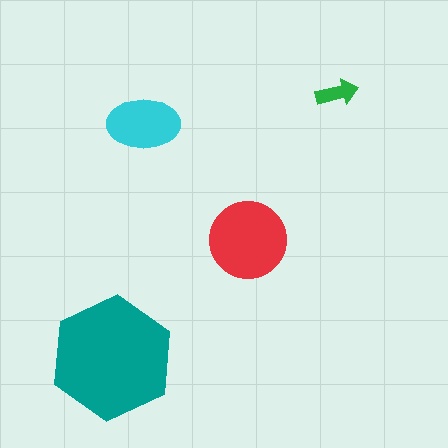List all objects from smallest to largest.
The green arrow, the cyan ellipse, the red circle, the teal hexagon.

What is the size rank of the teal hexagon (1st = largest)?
1st.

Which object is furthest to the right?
The green arrow is rightmost.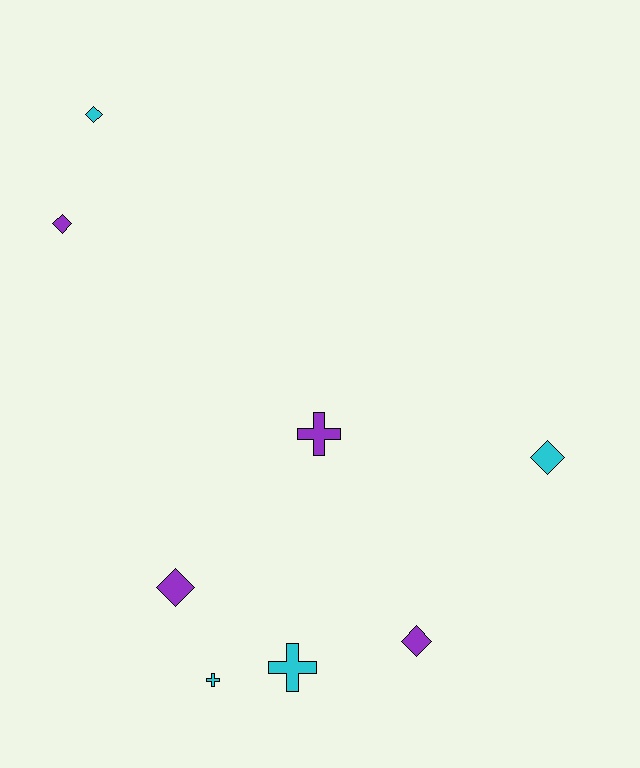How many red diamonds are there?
There are no red diamonds.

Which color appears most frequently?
Purple, with 4 objects.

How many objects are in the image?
There are 8 objects.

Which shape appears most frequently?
Diamond, with 5 objects.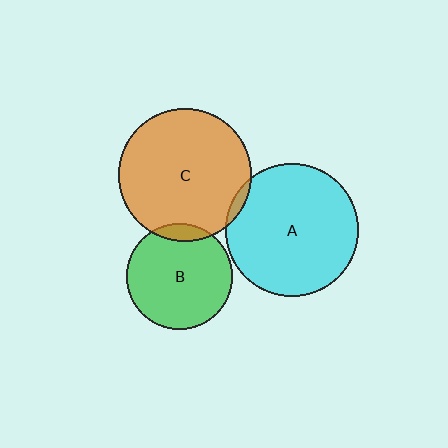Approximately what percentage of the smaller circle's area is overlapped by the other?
Approximately 10%.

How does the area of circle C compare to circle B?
Approximately 1.6 times.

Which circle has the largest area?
Circle A (cyan).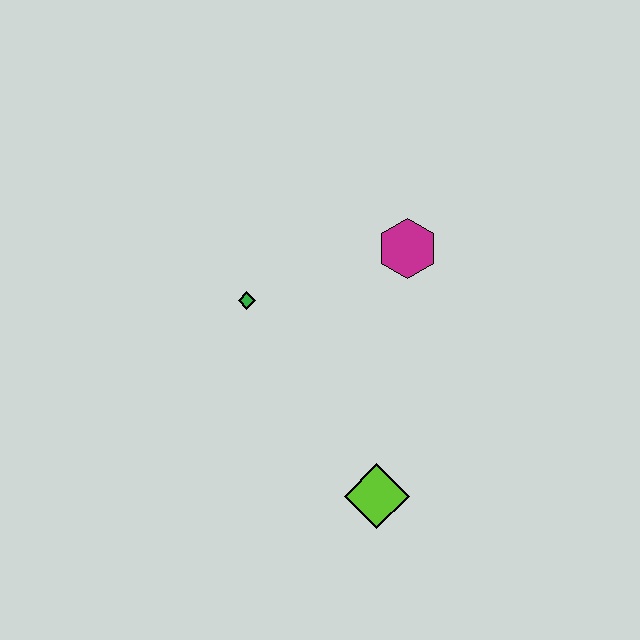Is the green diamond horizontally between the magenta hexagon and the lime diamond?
No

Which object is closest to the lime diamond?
The green diamond is closest to the lime diamond.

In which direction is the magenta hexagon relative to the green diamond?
The magenta hexagon is to the right of the green diamond.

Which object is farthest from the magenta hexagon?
The lime diamond is farthest from the magenta hexagon.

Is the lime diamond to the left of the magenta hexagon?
Yes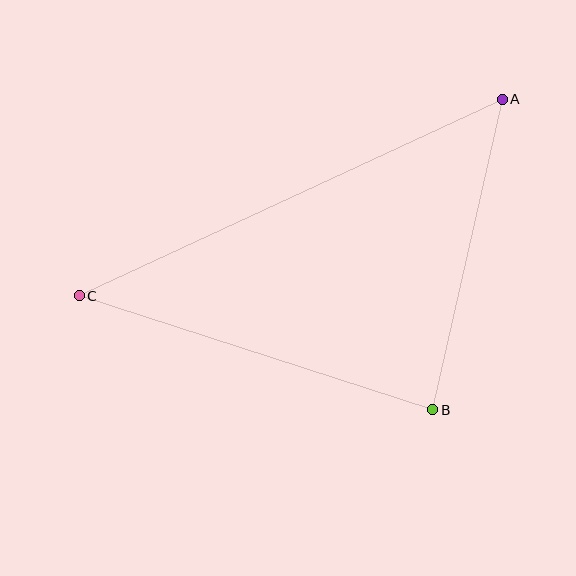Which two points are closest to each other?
Points A and B are closest to each other.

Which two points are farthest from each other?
Points A and C are farthest from each other.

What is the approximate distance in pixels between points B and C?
The distance between B and C is approximately 371 pixels.